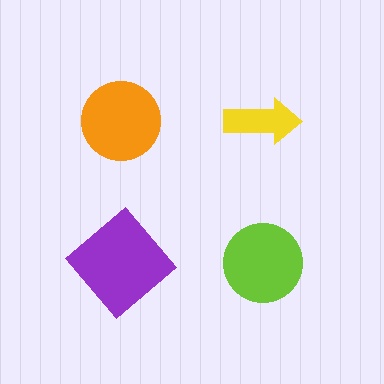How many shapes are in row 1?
2 shapes.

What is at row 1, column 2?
A yellow arrow.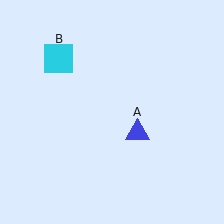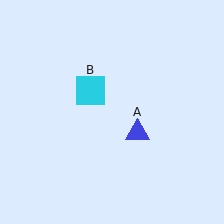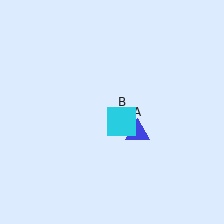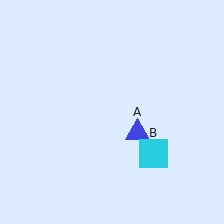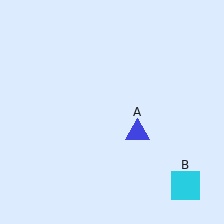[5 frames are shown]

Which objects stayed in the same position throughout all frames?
Blue triangle (object A) remained stationary.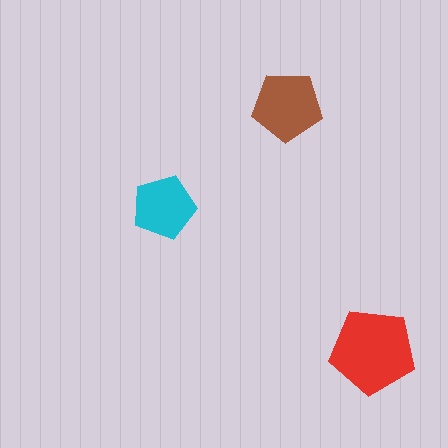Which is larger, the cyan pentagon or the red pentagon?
The red one.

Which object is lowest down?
The red pentagon is bottommost.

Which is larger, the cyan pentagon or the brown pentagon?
The brown one.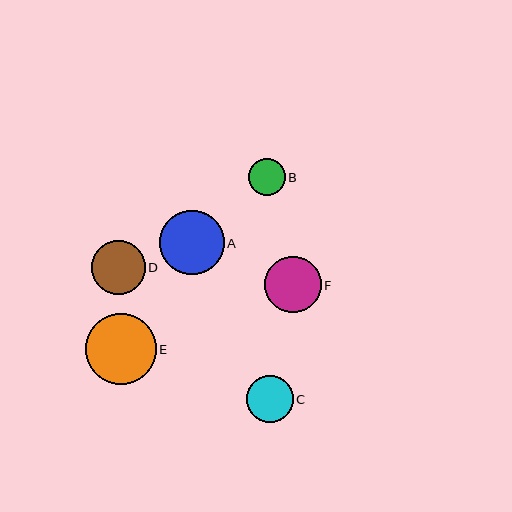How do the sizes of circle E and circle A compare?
Circle E and circle A are approximately the same size.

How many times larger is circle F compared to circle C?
Circle F is approximately 1.2 times the size of circle C.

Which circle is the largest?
Circle E is the largest with a size of approximately 71 pixels.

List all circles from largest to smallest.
From largest to smallest: E, A, F, D, C, B.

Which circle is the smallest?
Circle B is the smallest with a size of approximately 37 pixels.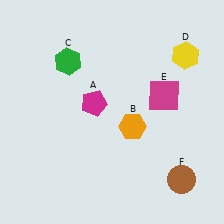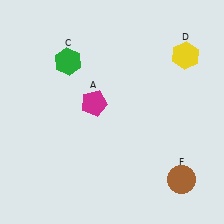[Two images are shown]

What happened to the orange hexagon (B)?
The orange hexagon (B) was removed in Image 2. It was in the bottom-right area of Image 1.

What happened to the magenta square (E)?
The magenta square (E) was removed in Image 2. It was in the top-right area of Image 1.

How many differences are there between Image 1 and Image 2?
There are 2 differences between the two images.